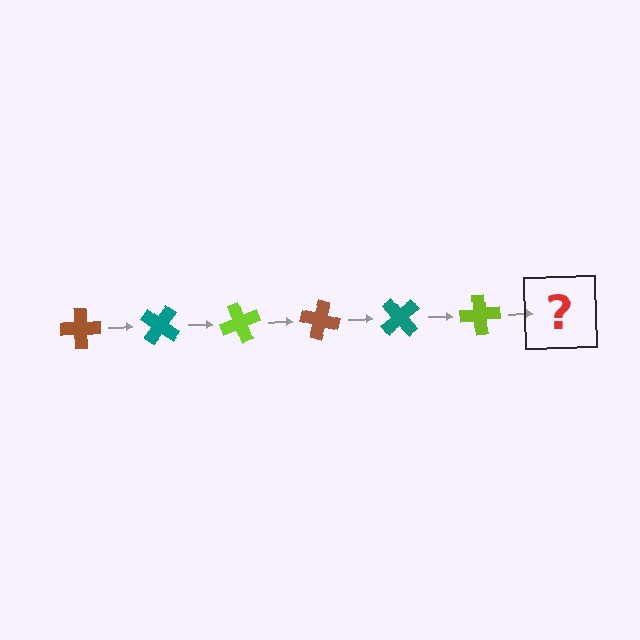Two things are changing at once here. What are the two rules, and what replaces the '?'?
The two rules are that it rotates 35 degrees each step and the color cycles through brown, teal, and lime. The '?' should be a brown cross, rotated 210 degrees from the start.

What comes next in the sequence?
The next element should be a brown cross, rotated 210 degrees from the start.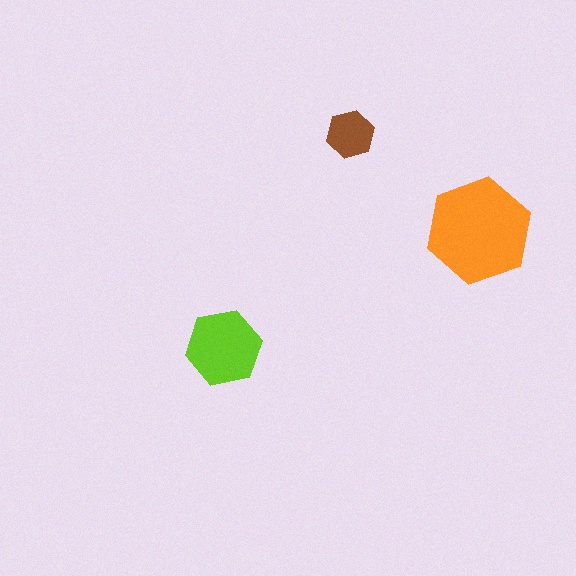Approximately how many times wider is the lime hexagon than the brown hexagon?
About 1.5 times wider.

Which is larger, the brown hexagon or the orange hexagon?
The orange one.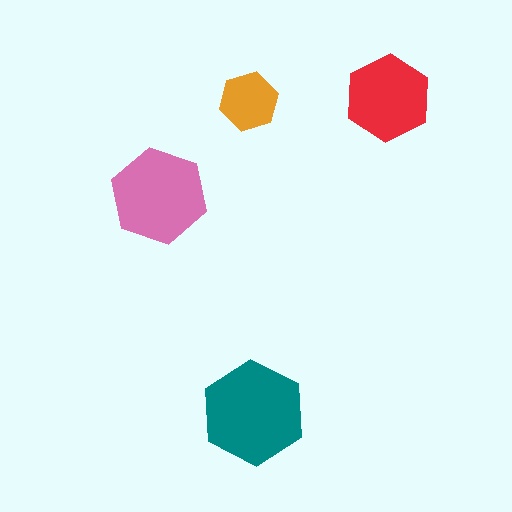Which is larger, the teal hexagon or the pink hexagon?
The teal one.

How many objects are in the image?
There are 4 objects in the image.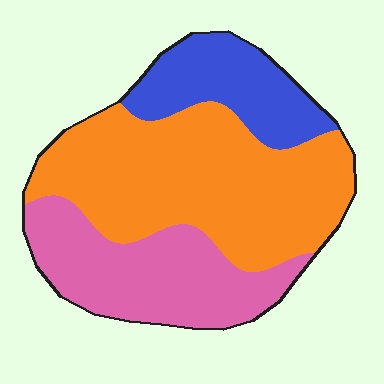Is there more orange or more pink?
Orange.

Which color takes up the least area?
Blue, at roughly 20%.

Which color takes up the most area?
Orange, at roughly 50%.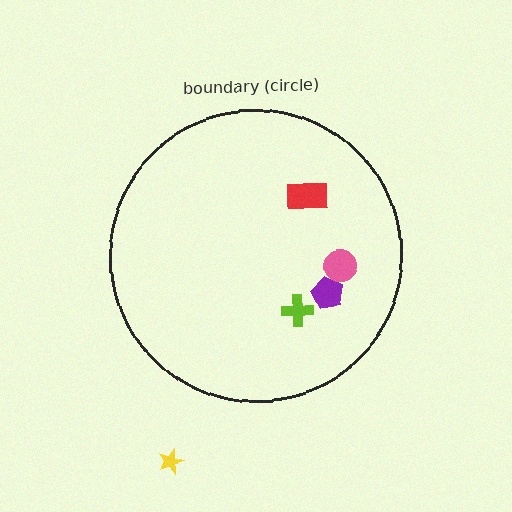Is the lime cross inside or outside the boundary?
Inside.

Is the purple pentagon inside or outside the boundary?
Inside.